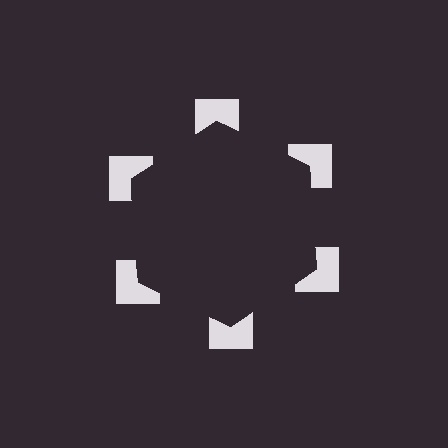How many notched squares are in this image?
There are 6 — one at each vertex of the illusory hexagon.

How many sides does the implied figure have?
6 sides.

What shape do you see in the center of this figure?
An illusory hexagon — its edges are inferred from the aligned wedge cuts in the notched squares, not physically drawn.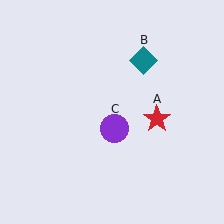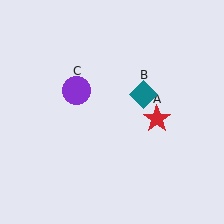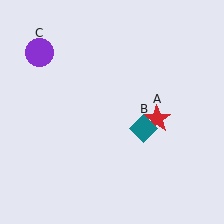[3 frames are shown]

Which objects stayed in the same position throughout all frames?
Red star (object A) remained stationary.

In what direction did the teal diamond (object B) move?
The teal diamond (object B) moved down.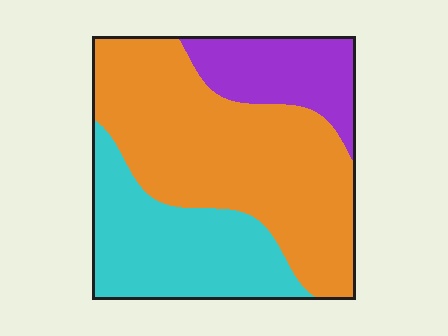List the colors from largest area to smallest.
From largest to smallest: orange, cyan, purple.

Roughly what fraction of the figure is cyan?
Cyan takes up about one third (1/3) of the figure.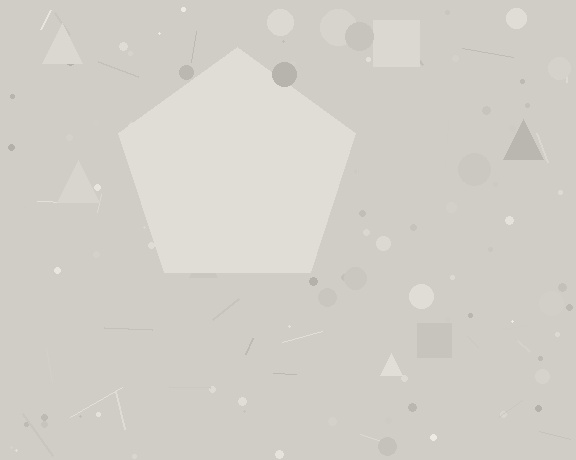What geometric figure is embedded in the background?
A pentagon is embedded in the background.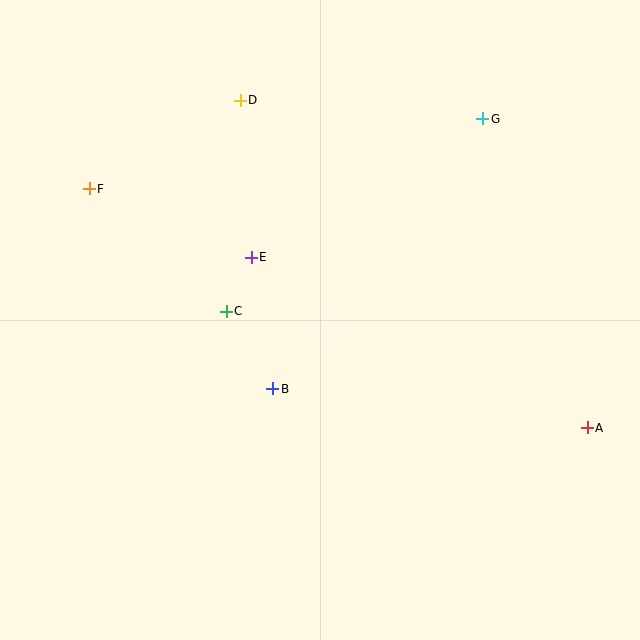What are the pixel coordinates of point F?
Point F is at (89, 189).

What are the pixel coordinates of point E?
Point E is at (251, 257).